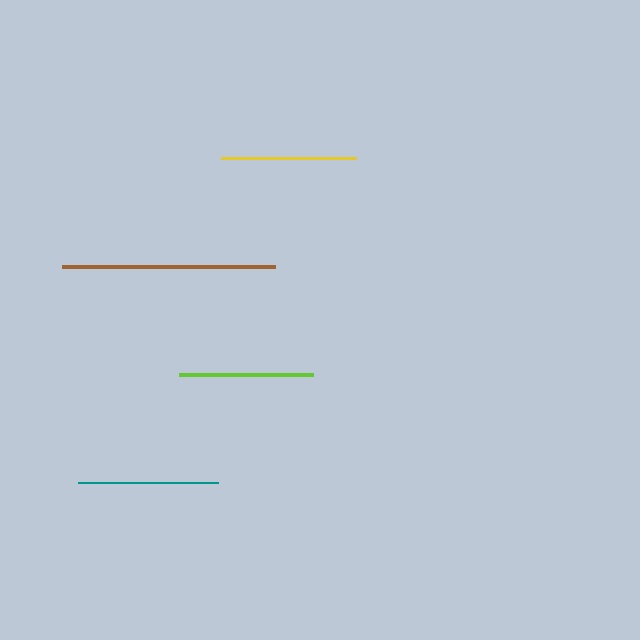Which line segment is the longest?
The brown line is the longest at approximately 212 pixels.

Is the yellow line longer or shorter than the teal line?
The teal line is longer than the yellow line.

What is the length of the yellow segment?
The yellow segment is approximately 135 pixels long.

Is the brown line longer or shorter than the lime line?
The brown line is longer than the lime line.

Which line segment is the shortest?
The lime line is the shortest at approximately 134 pixels.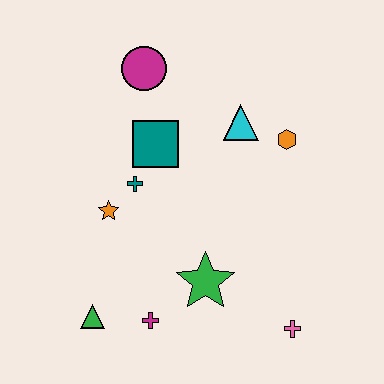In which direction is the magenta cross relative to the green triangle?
The magenta cross is to the right of the green triangle.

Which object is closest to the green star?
The magenta cross is closest to the green star.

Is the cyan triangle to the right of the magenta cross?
Yes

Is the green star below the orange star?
Yes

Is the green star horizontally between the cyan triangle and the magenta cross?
Yes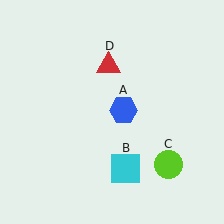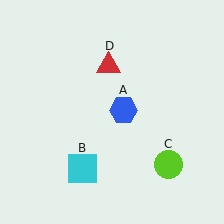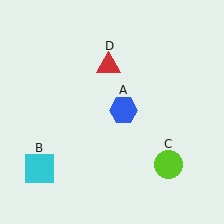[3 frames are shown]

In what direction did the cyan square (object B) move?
The cyan square (object B) moved left.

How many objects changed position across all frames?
1 object changed position: cyan square (object B).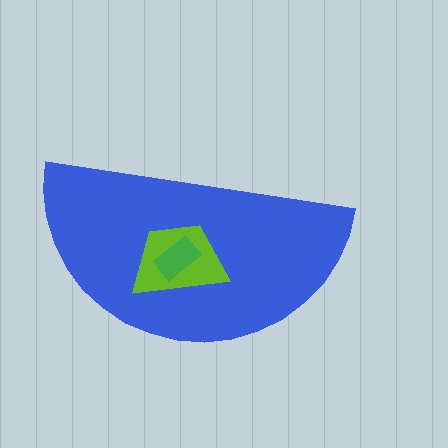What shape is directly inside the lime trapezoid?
The green rectangle.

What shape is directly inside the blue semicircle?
The lime trapezoid.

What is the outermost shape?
The blue semicircle.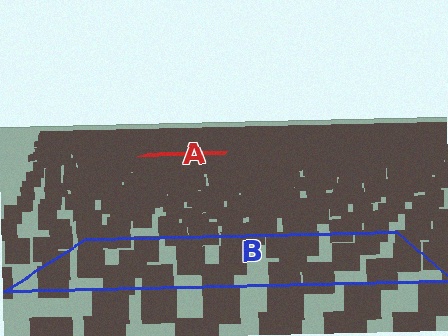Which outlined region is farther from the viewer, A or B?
Region A is farther from the viewer — the texture elements inside it appear smaller and more densely packed.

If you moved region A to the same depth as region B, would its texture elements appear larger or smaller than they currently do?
They would appear larger. At a closer depth, the same texture elements are projected at a bigger on-screen size.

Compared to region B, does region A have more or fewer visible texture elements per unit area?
Region A has more texture elements per unit area — they are packed more densely because it is farther away.